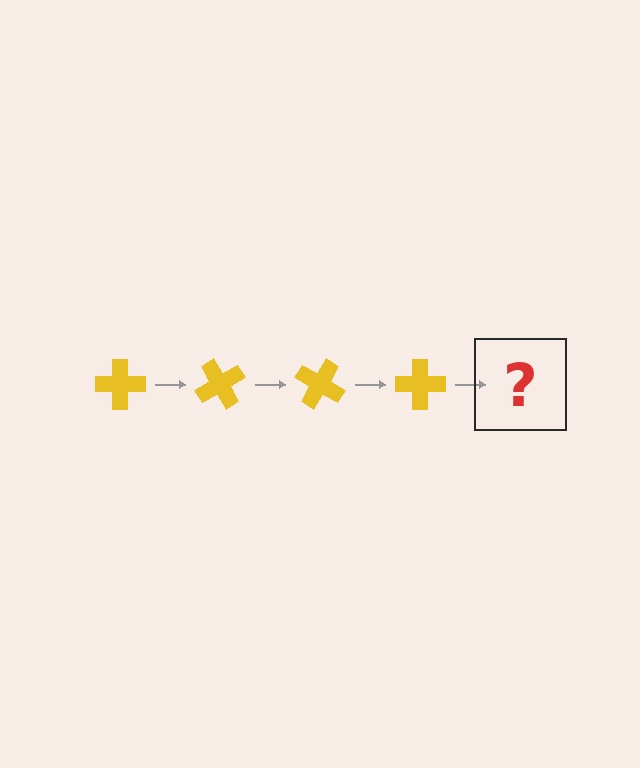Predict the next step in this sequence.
The next step is a yellow cross rotated 240 degrees.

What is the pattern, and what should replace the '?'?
The pattern is that the cross rotates 60 degrees each step. The '?' should be a yellow cross rotated 240 degrees.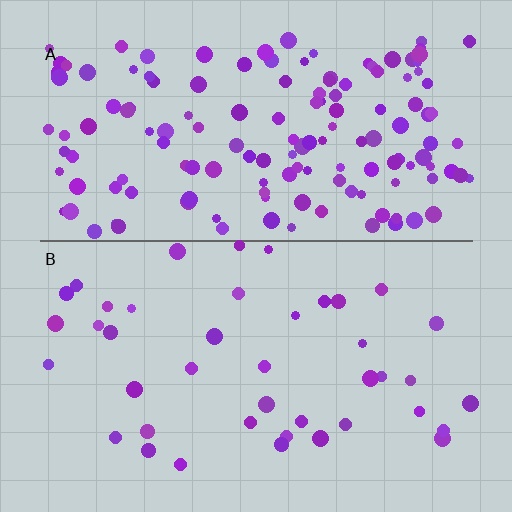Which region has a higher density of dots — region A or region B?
A (the top).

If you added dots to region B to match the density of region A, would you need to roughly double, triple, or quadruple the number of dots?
Approximately quadruple.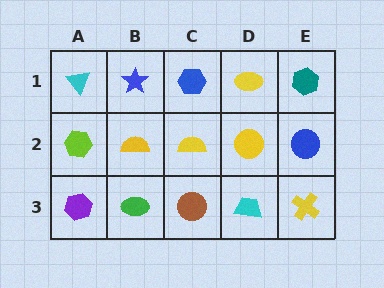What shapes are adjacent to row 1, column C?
A yellow semicircle (row 2, column C), a blue star (row 1, column B), a yellow ellipse (row 1, column D).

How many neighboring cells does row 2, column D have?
4.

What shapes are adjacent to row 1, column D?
A yellow circle (row 2, column D), a blue hexagon (row 1, column C), a teal hexagon (row 1, column E).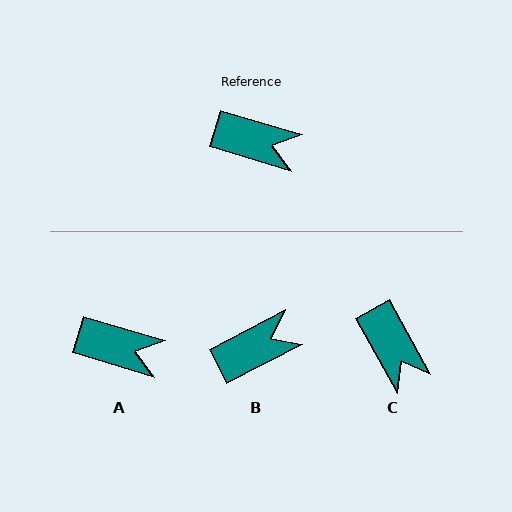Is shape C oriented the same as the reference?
No, it is off by about 44 degrees.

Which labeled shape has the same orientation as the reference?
A.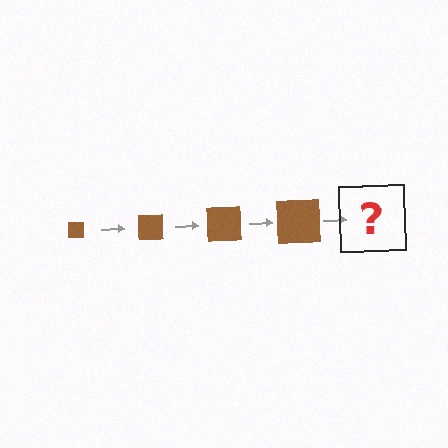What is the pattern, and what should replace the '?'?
The pattern is that the square gets progressively larger each step. The '?' should be a brown square, larger than the previous one.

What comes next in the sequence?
The next element should be a brown square, larger than the previous one.